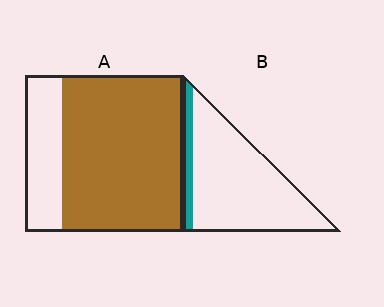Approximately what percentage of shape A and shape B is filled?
A is approximately 75% and B is approximately 10%.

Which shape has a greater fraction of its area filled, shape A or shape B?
Shape A.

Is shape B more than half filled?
No.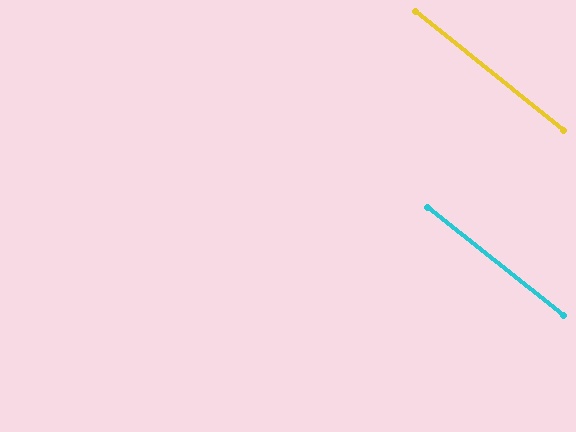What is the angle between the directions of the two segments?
Approximately 0 degrees.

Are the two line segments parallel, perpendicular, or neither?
Parallel — their directions differ by only 0.2°.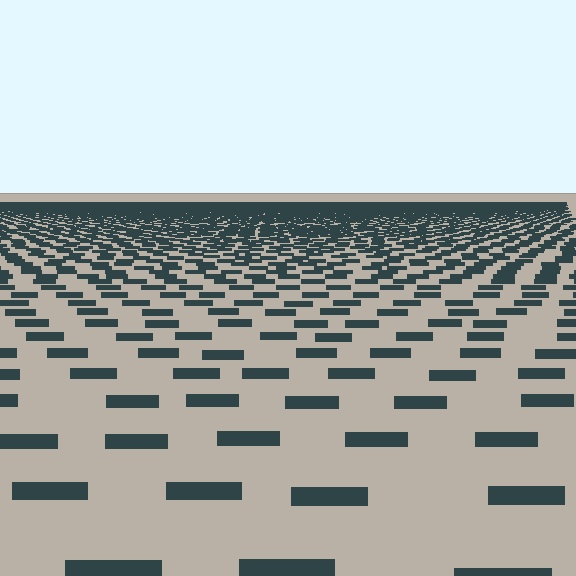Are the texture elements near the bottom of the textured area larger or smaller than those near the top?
Larger. Near the bottom, elements are closer to the viewer and appear at a bigger on-screen size.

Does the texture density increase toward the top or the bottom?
Density increases toward the top.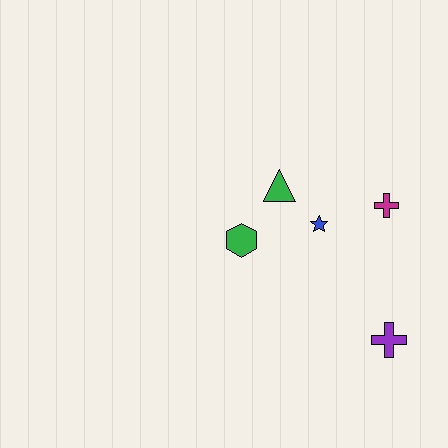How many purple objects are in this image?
There is 1 purple object.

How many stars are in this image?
There is 1 star.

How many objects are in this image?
There are 5 objects.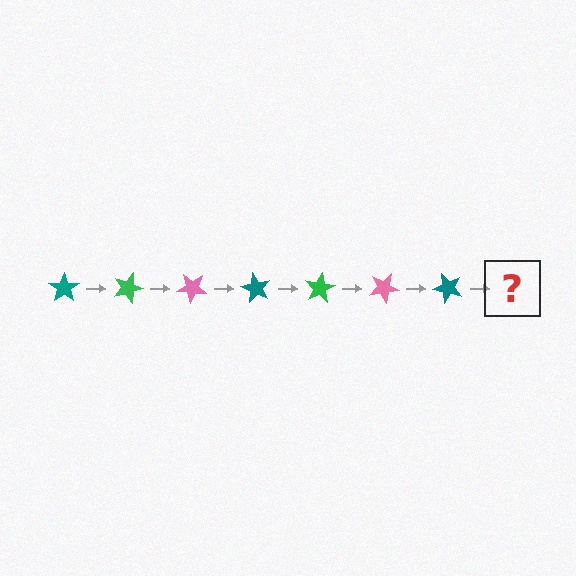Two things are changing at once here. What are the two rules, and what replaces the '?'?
The two rules are that it rotates 20 degrees each step and the color cycles through teal, green, and pink. The '?' should be a green star, rotated 140 degrees from the start.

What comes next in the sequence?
The next element should be a green star, rotated 140 degrees from the start.